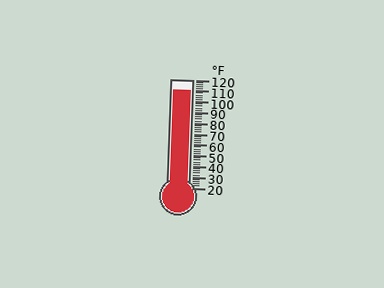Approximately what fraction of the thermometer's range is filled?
The thermometer is filled to approximately 90% of its range.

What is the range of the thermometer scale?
The thermometer scale ranges from 20°F to 120°F.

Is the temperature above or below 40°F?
The temperature is above 40°F.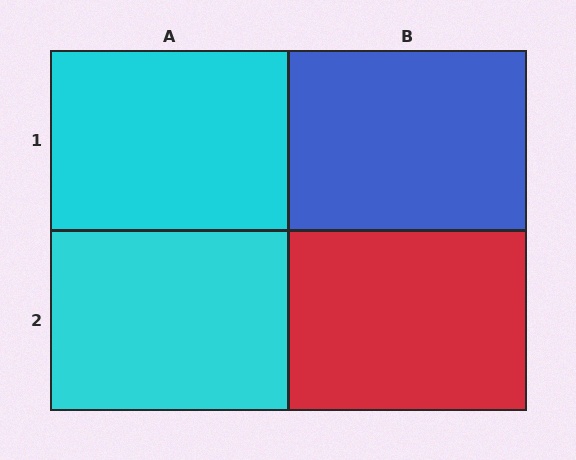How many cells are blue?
1 cell is blue.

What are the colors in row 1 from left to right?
Cyan, blue.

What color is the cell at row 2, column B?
Red.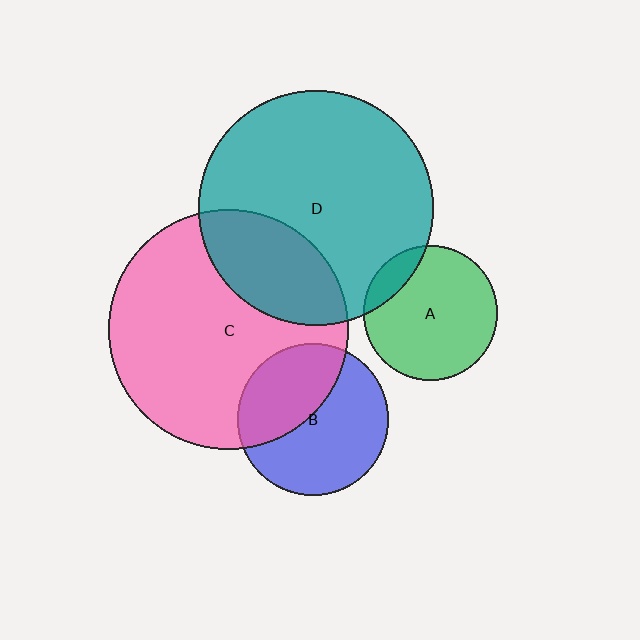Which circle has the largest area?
Circle C (pink).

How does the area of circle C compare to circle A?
Approximately 3.2 times.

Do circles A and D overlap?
Yes.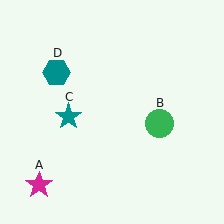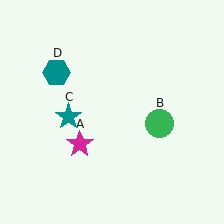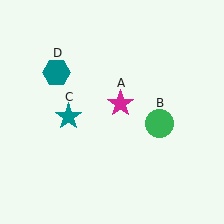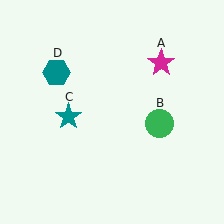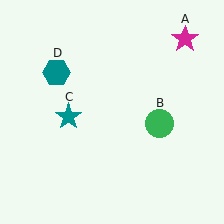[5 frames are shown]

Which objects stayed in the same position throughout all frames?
Green circle (object B) and teal star (object C) and teal hexagon (object D) remained stationary.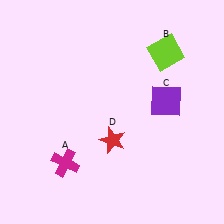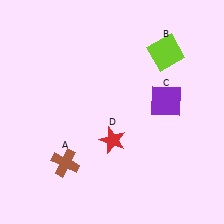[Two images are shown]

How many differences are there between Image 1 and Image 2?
There is 1 difference between the two images.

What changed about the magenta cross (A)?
In Image 1, A is magenta. In Image 2, it changed to brown.